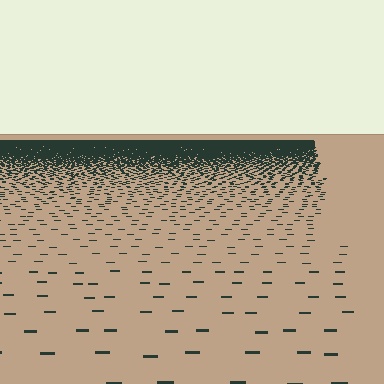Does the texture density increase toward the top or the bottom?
Density increases toward the top.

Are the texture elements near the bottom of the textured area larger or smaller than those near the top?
Larger. Near the bottom, elements are closer to the viewer and appear at a bigger on-screen size.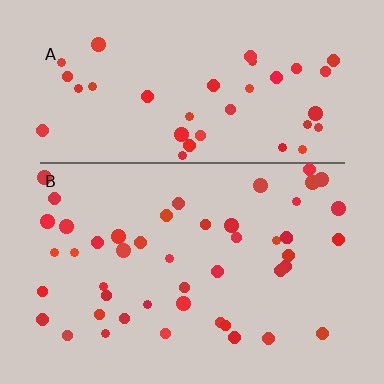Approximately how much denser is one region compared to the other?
Approximately 1.2× — region B over region A.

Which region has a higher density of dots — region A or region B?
B (the bottom).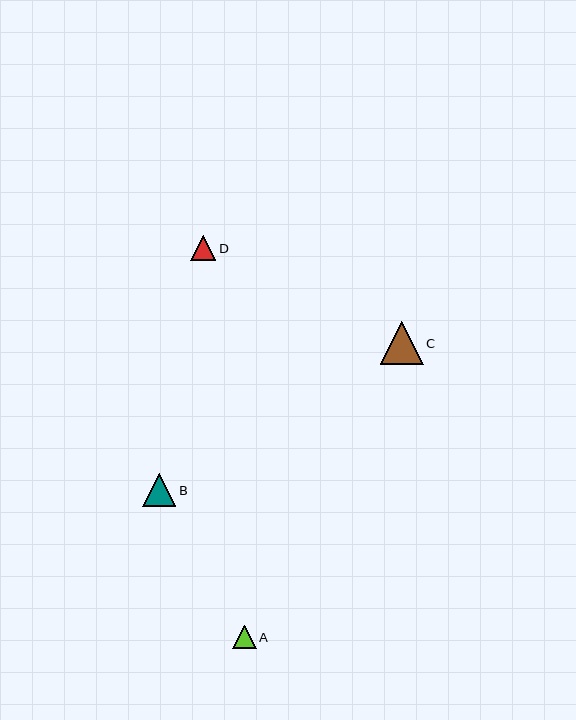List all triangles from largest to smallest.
From largest to smallest: C, B, D, A.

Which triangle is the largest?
Triangle C is the largest with a size of approximately 43 pixels.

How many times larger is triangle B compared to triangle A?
Triangle B is approximately 1.4 times the size of triangle A.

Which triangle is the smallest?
Triangle A is the smallest with a size of approximately 23 pixels.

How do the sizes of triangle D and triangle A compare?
Triangle D and triangle A are approximately the same size.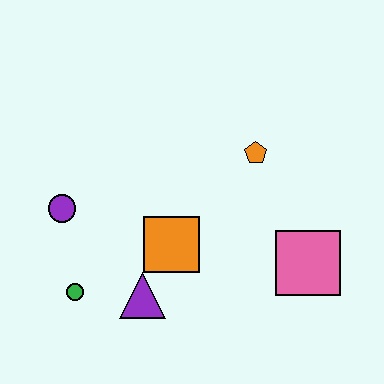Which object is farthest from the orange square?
The pink square is farthest from the orange square.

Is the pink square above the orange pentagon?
No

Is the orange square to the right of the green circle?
Yes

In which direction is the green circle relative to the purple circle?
The green circle is below the purple circle.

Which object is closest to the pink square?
The orange pentagon is closest to the pink square.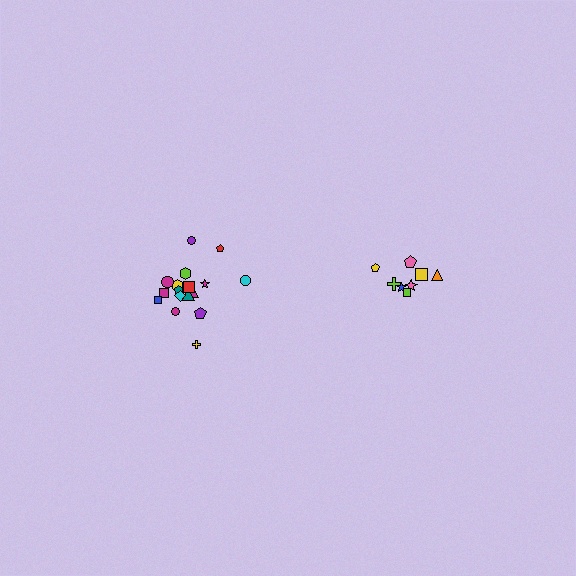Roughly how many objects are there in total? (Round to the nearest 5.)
Roughly 25 objects in total.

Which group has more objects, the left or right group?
The left group.